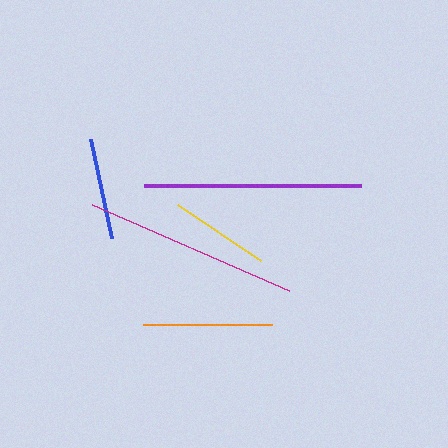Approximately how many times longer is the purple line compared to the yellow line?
The purple line is approximately 2.2 times the length of the yellow line.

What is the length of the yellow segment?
The yellow segment is approximately 99 pixels long.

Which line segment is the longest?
The purple line is the longest at approximately 218 pixels.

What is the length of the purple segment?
The purple segment is approximately 218 pixels long.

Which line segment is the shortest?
The yellow line is the shortest at approximately 99 pixels.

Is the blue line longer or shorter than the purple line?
The purple line is longer than the blue line.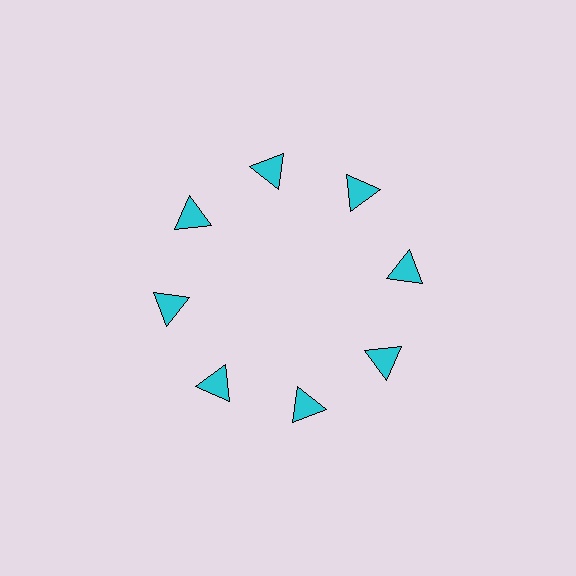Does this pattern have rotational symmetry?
Yes, this pattern has 8-fold rotational symmetry. It looks the same after rotating 45 degrees around the center.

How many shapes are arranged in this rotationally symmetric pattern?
There are 8 shapes, arranged in 8 groups of 1.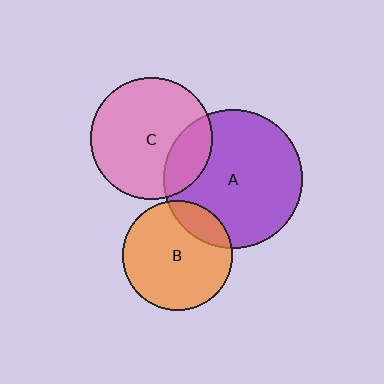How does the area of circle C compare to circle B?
Approximately 1.3 times.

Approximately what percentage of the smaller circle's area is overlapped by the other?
Approximately 20%.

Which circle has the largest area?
Circle A (purple).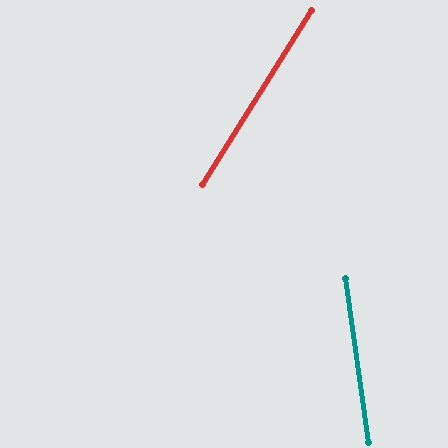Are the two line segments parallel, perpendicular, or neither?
Neither parallel nor perpendicular — they differ by about 40°.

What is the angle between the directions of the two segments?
Approximately 40 degrees.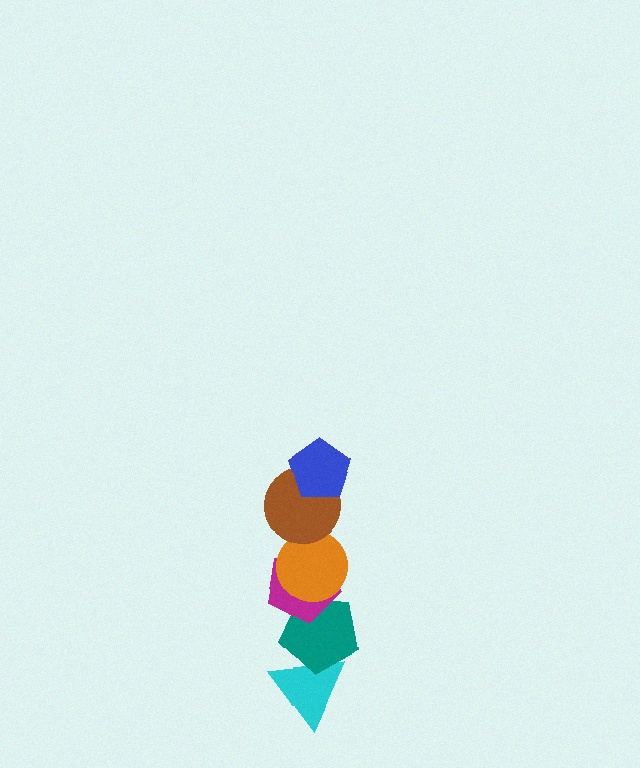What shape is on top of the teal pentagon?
The magenta pentagon is on top of the teal pentagon.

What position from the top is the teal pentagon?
The teal pentagon is 5th from the top.